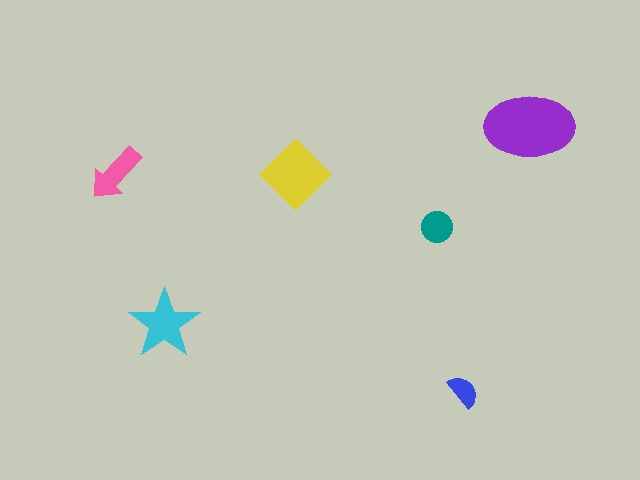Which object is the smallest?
The blue semicircle.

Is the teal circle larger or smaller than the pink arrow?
Smaller.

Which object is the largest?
The purple ellipse.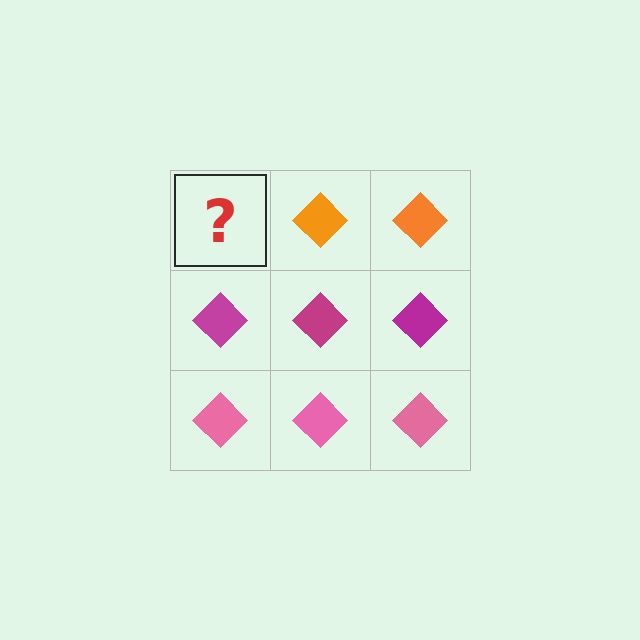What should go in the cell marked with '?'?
The missing cell should contain an orange diamond.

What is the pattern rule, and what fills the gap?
The rule is that each row has a consistent color. The gap should be filled with an orange diamond.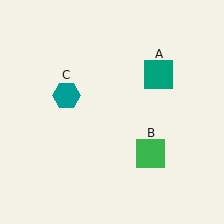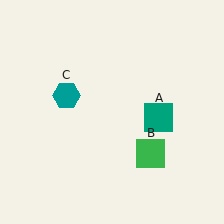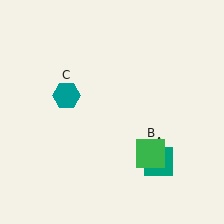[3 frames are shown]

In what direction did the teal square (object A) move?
The teal square (object A) moved down.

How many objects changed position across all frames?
1 object changed position: teal square (object A).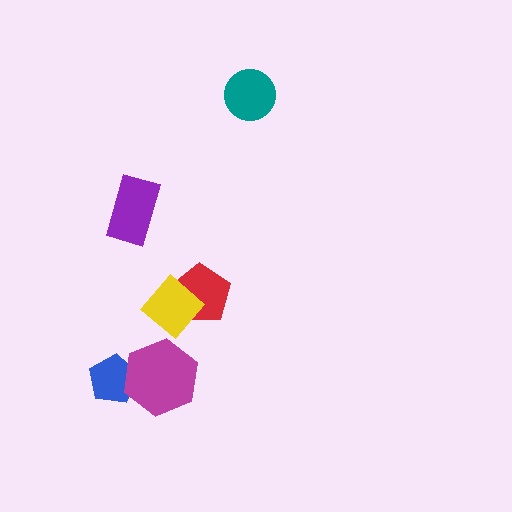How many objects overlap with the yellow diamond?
1 object overlaps with the yellow diamond.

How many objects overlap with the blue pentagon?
1 object overlaps with the blue pentagon.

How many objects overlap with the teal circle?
0 objects overlap with the teal circle.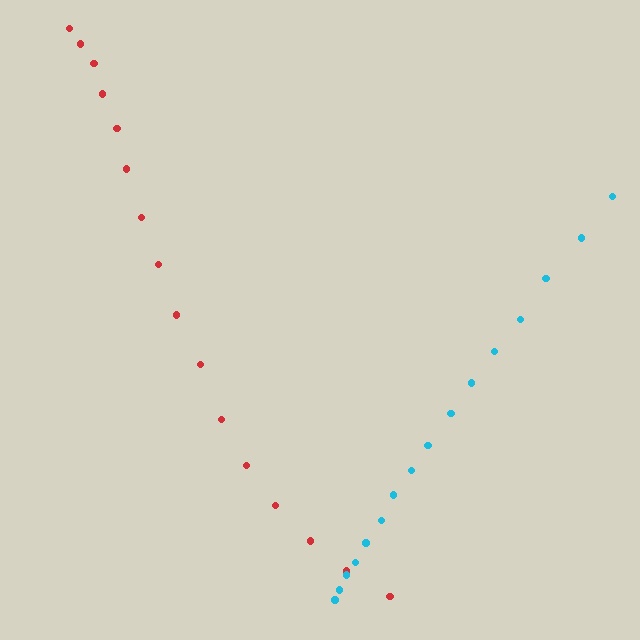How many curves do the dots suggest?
There are 2 distinct paths.